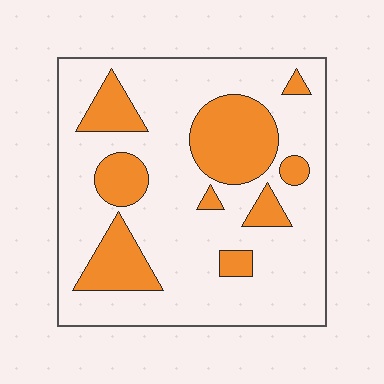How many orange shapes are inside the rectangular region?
9.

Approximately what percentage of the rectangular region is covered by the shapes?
Approximately 25%.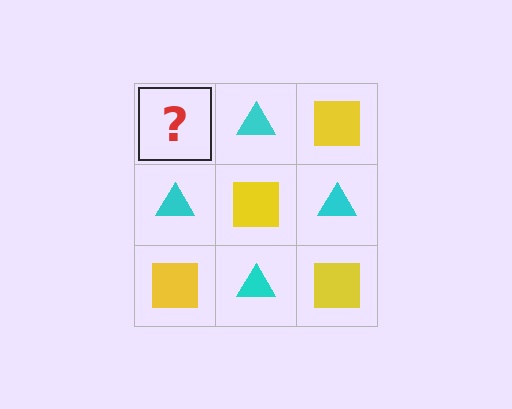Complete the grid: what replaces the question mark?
The question mark should be replaced with a yellow square.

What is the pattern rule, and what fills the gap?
The rule is that it alternates yellow square and cyan triangle in a checkerboard pattern. The gap should be filled with a yellow square.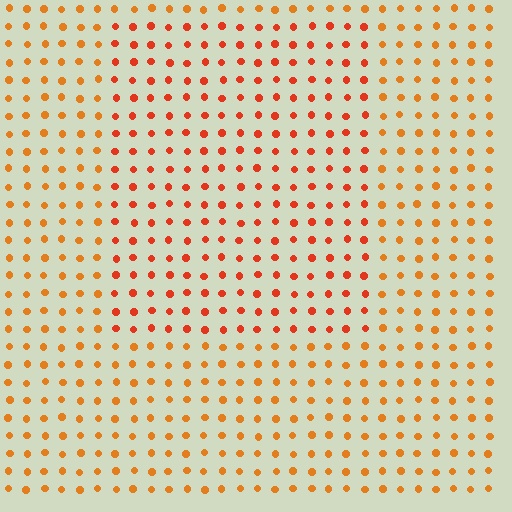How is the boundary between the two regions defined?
The boundary is defined purely by a slight shift in hue (about 22 degrees). Spacing, size, and orientation are identical on both sides.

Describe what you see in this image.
The image is filled with small orange elements in a uniform arrangement. A rectangle-shaped region is visible where the elements are tinted to a slightly different hue, forming a subtle color boundary.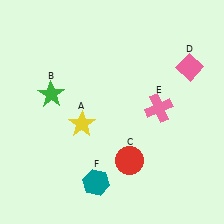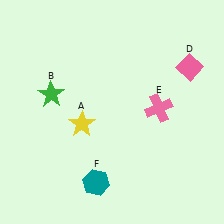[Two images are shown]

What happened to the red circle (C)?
The red circle (C) was removed in Image 2. It was in the bottom-right area of Image 1.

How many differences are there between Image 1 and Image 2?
There is 1 difference between the two images.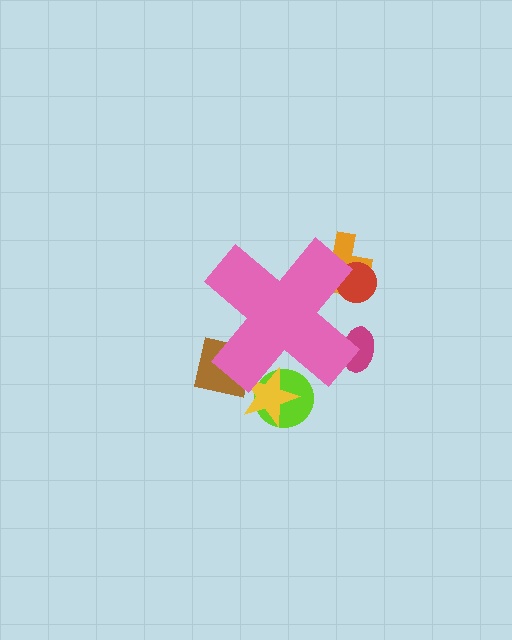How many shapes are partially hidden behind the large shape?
6 shapes are partially hidden.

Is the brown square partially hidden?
Yes, the brown square is partially hidden behind the pink cross.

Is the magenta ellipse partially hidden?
Yes, the magenta ellipse is partially hidden behind the pink cross.